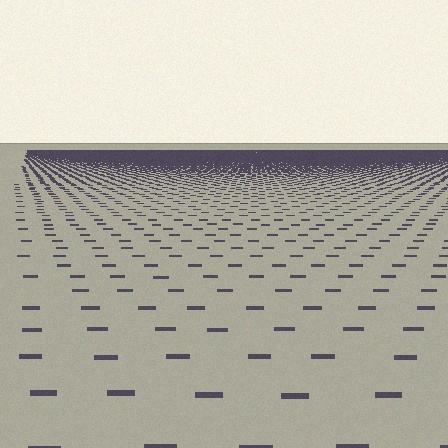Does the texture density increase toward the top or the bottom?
Density increases toward the top.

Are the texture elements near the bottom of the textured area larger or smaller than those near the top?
Larger. Near the bottom, elements are closer to the viewer and appear at a bigger on-screen size.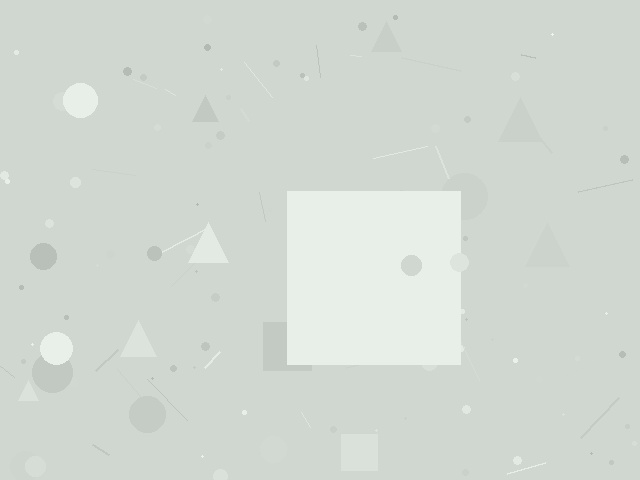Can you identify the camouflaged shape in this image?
The camouflaged shape is a square.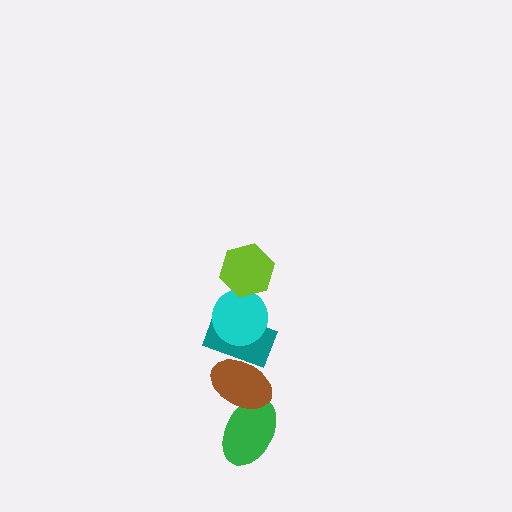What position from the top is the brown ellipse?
The brown ellipse is 4th from the top.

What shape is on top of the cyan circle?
The lime hexagon is on top of the cyan circle.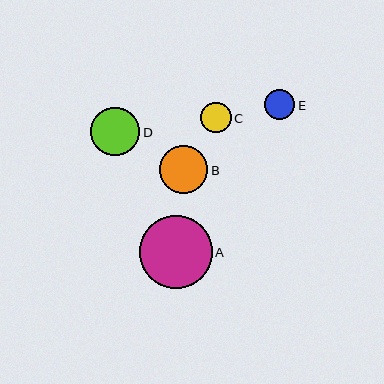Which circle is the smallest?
Circle E is the smallest with a size of approximately 30 pixels.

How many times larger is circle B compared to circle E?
Circle B is approximately 1.6 times the size of circle E.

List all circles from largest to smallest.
From largest to smallest: A, D, B, C, E.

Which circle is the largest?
Circle A is the largest with a size of approximately 73 pixels.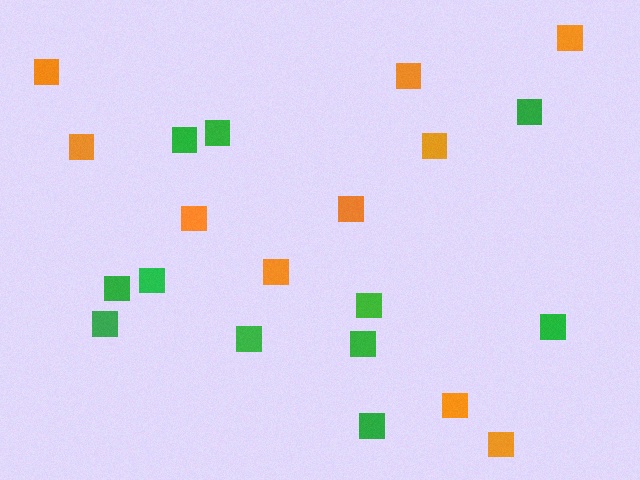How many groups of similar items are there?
There are 2 groups: one group of green squares (11) and one group of orange squares (10).